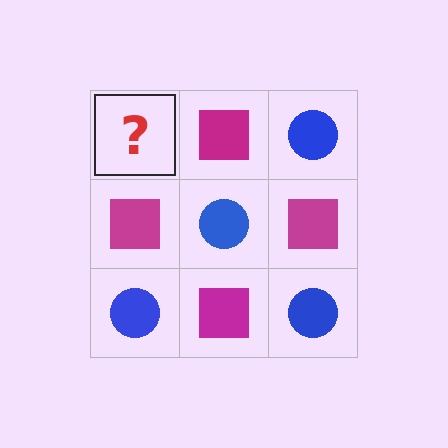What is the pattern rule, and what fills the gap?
The rule is that it alternates blue circle and magenta square in a checkerboard pattern. The gap should be filled with a blue circle.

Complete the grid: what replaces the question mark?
The question mark should be replaced with a blue circle.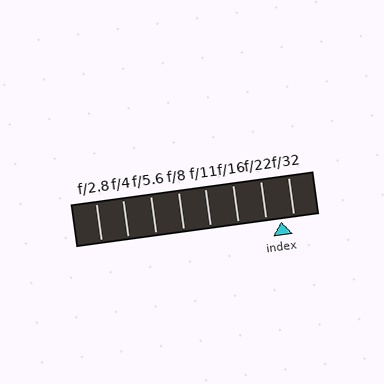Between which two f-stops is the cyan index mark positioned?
The index mark is between f/22 and f/32.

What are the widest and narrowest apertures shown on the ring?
The widest aperture shown is f/2.8 and the narrowest is f/32.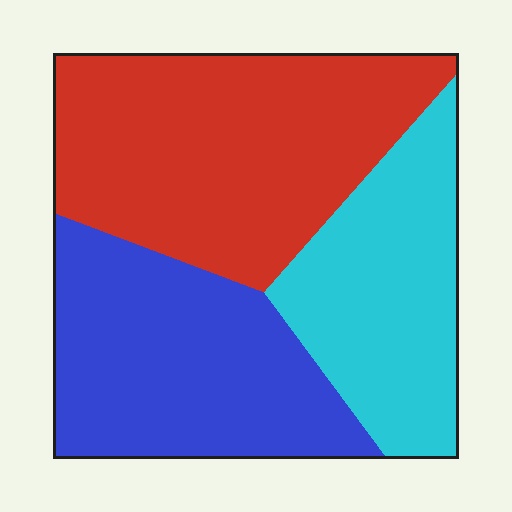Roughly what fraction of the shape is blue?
Blue covers roughly 35% of the shape.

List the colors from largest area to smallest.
From largest to smallest: red, blue, cyan.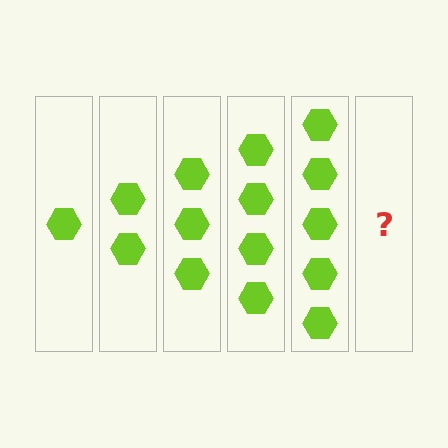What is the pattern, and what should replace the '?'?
The pattern is that each step adds one more hexagon. The '?' should be 6 hexagons.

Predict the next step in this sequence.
The next step is 6 hexagons.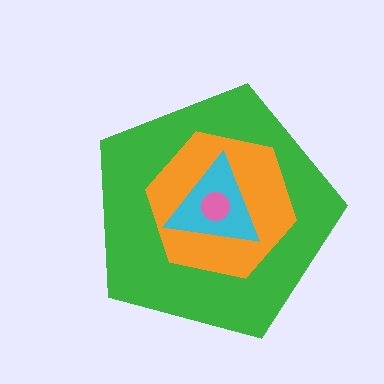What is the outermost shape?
The green pentagon.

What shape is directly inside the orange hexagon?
The cyan triangle.